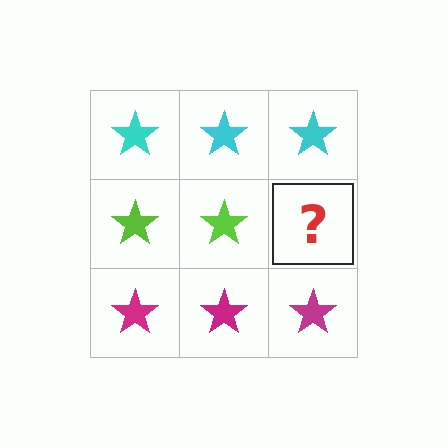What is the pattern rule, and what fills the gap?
The rule is that each row has a consistent color. The gap should be filled with a lime star.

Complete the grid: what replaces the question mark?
The question mark should be replaced with a lime star.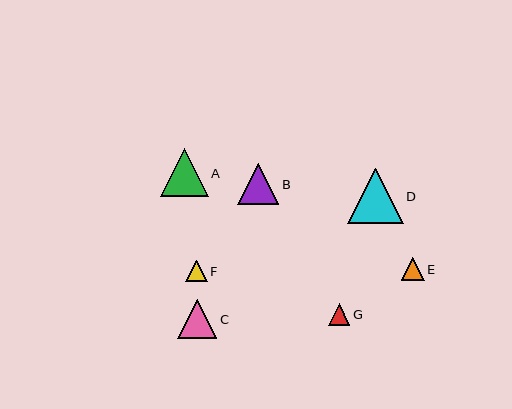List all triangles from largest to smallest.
From largest to smallest: D, A, B, C, E, G, F.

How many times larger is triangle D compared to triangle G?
Triangle D is approximately 2.6 times the size of triangle G.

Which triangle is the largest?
Triangle D is the largest with a size of approximately 55 pixels.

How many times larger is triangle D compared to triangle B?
Triangle D is approximately 1.3 times the size of triangle B.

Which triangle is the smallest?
Triangle F is the smallest with a size of approximately 21 pixels.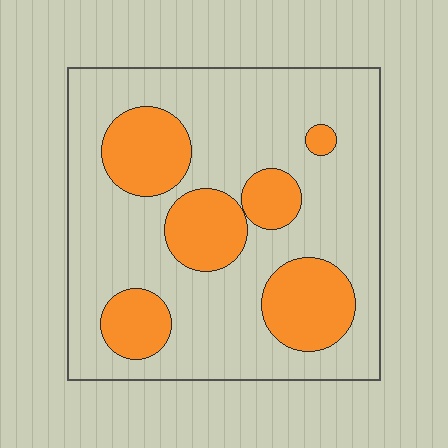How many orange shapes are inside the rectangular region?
6.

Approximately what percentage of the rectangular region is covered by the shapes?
Approximately 25%.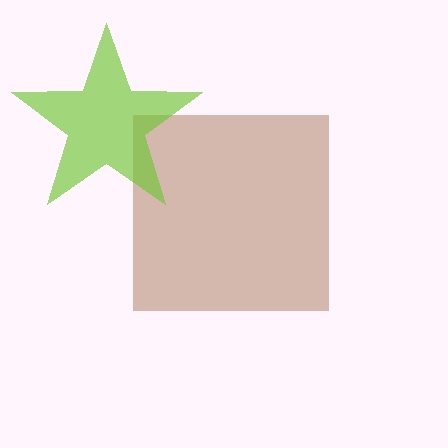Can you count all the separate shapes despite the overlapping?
Yes, there are 2 separate shapes.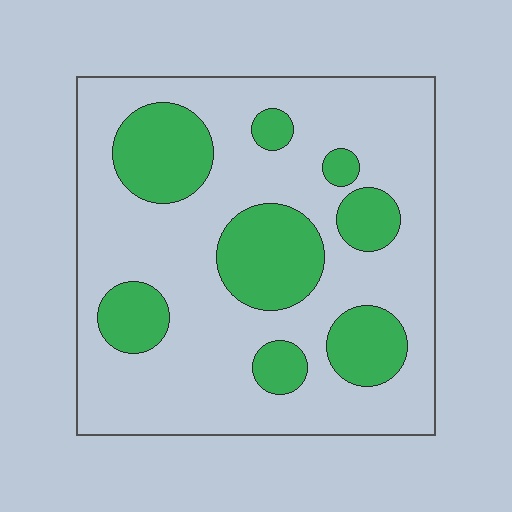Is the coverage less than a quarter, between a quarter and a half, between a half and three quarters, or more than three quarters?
Between a quarter and a half.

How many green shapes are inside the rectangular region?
8.